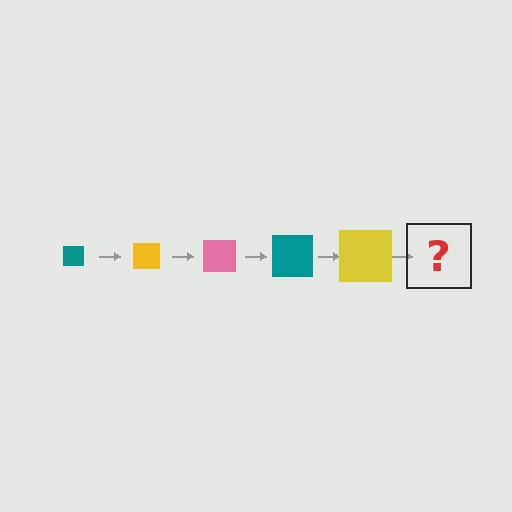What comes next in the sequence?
The next element should be a pink square, larger than the previous one.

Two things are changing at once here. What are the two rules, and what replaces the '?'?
The two rules are that the square grows larger each step and the color cycles through teal, yellow, and pink. The '?' should be a pink square, larger than the previous one.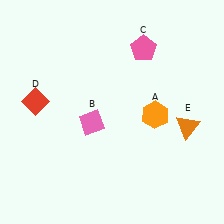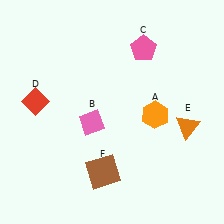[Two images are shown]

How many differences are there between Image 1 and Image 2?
There is 1 difference between the two images.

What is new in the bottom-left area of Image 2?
A brown square (F) was added in the bottom-left area of Image 2.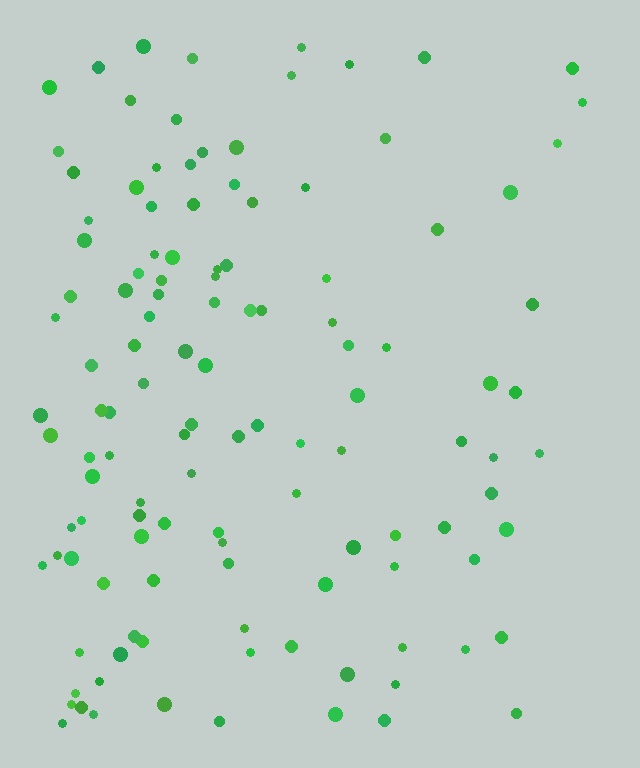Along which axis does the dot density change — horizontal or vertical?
Horizontal.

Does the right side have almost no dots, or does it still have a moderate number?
Still a moderate number, just noticeably fewer than the left.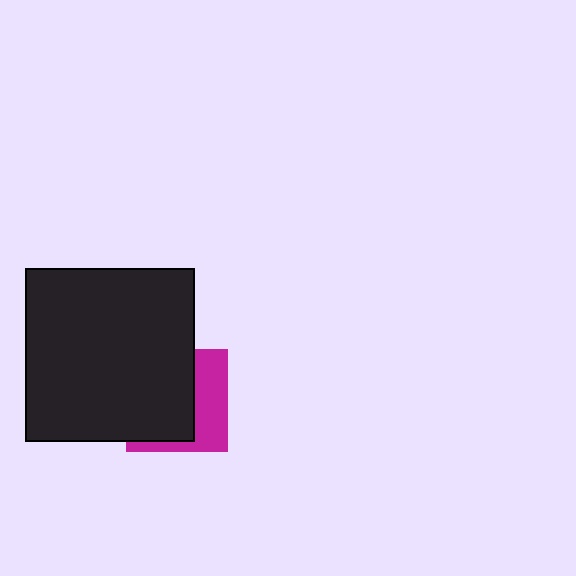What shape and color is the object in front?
The object in front is a black rectangle.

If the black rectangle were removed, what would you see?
You would see the complete magenta square.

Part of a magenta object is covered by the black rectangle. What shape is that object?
It is a square.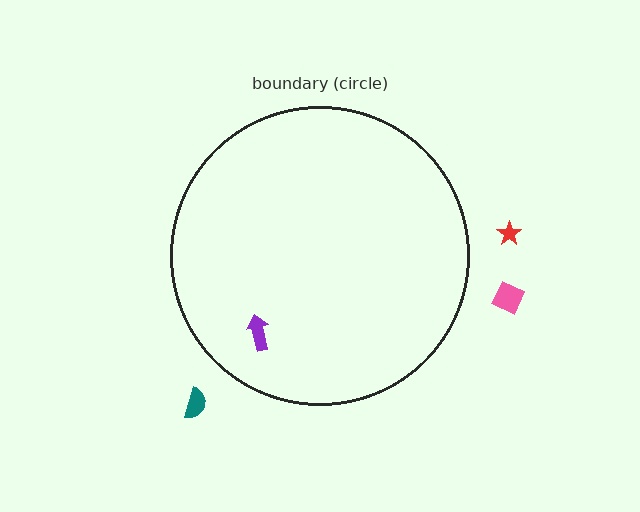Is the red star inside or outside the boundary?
Outside.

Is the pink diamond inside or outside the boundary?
Outside.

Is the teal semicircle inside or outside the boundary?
Outside.